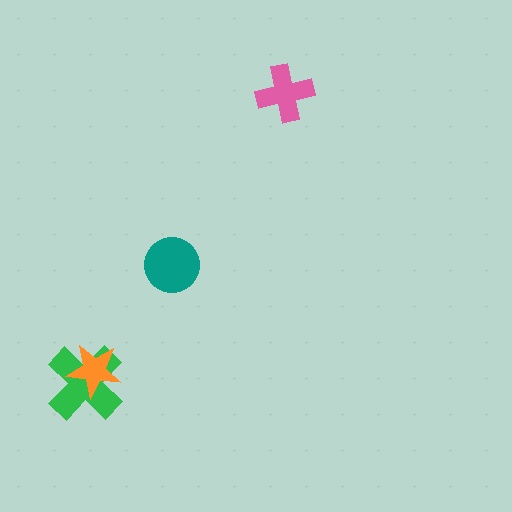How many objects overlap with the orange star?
1 object overlaps with the orange star.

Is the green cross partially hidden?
Yes, it is partially covered by another shape.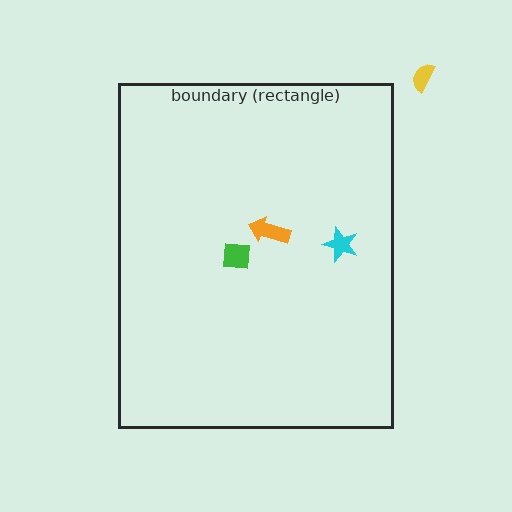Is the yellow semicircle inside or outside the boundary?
Outside.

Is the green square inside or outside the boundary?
Inside.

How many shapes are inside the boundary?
3 inside, 1 outside.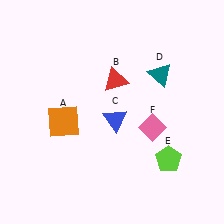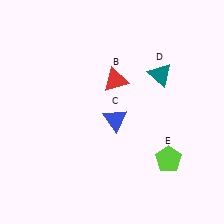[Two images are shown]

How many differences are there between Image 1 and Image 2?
There are 2 differences between the two images.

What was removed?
The pink diamond (F), the orange square (A) were removed in Image 2.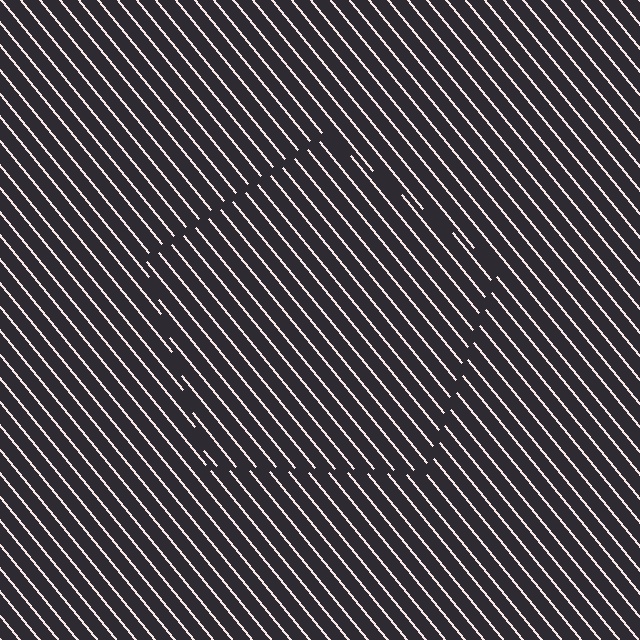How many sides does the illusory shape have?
5 sides — the line-ends trace a pentagon.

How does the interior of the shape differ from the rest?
The interior of the shape contains the same grating, shifted by half a period — the contour is defined by the phase discontinuity where line-ends from the inner and outer gratings abut.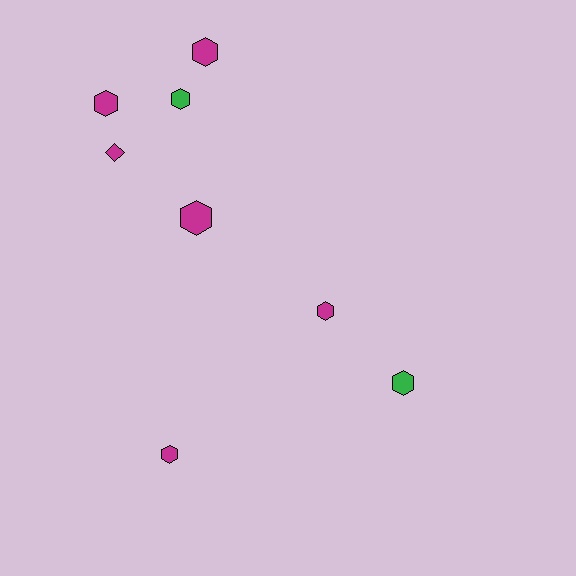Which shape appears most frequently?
Hexagon, with 7 objects.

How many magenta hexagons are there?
There are 5 magenta hexagons.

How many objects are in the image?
There are 8 objects.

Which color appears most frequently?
Magenta, with 6 objects.